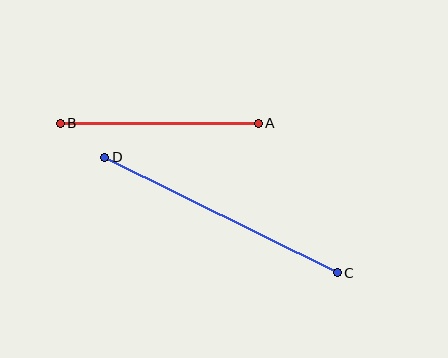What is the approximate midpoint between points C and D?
The midpoint is at approximately (221, 215) pixels.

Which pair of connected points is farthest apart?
Points C and D are farthest apart.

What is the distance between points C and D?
The distance is approximately 260 pixels.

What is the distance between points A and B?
The distance is approximately 198 pixels.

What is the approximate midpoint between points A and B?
The midpoint is at approximately (159, 123) pixels.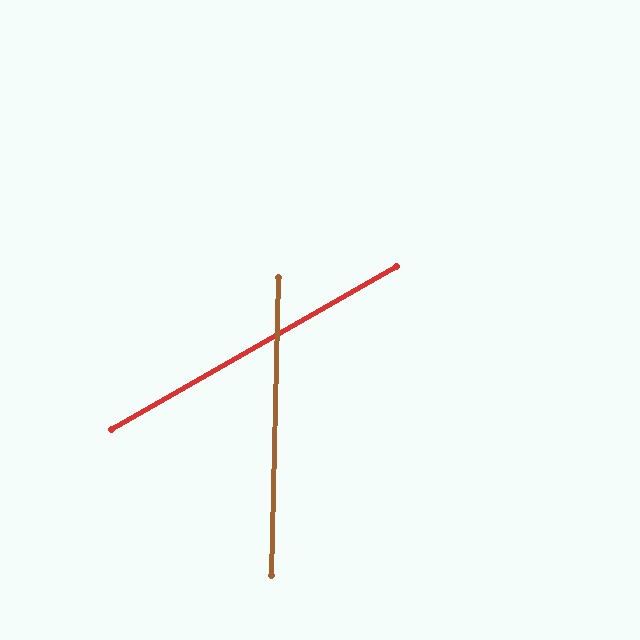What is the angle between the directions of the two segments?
Approximately 59 degrees.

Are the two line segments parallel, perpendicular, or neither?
Neither parallel nor perpendicular — they differ by about 59°.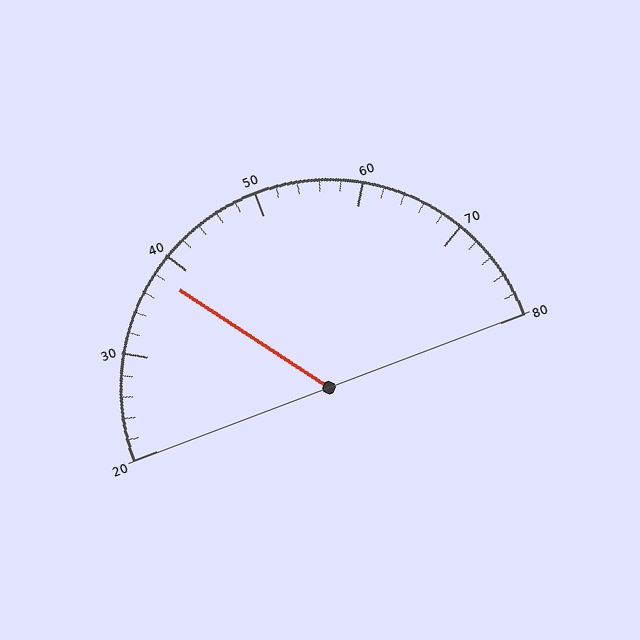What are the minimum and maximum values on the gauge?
The gauge ranges from 20 to 80.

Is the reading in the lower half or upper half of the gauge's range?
The reading is in the lower half of the range (20 to 80).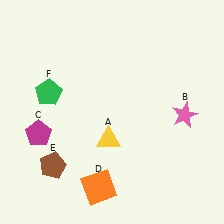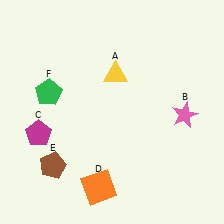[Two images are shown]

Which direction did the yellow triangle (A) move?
The yellow triangle (A) moved up.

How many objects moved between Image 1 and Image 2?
1 object moved between the two images.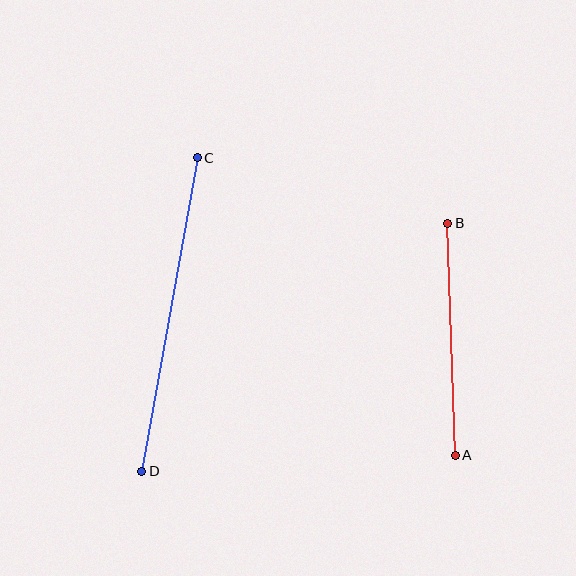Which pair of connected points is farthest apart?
Points C and D are farthest apart.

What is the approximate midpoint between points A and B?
The midpoint is at approximately (451, 339) pixels.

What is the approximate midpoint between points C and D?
The midpoint is at approximately (170, 315) pixels.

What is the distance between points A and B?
The distance is approximately 232 pixels.